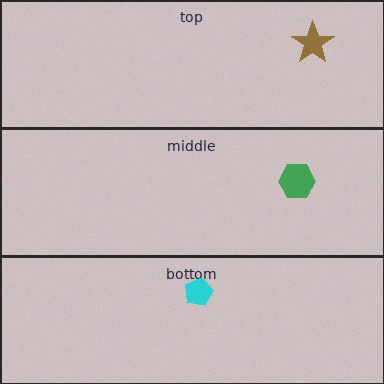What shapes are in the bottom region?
The cyan pentagon.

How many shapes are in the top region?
1.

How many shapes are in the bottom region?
1.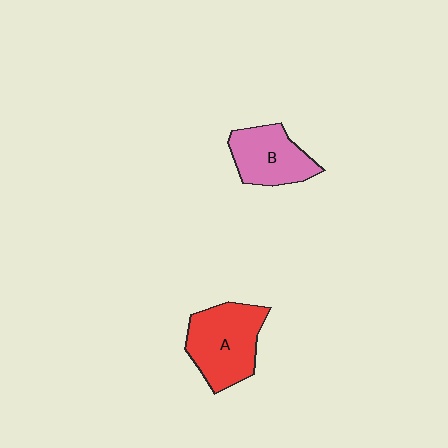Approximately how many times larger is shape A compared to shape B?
Approximately 1.3 times.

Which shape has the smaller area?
Shape B (pink).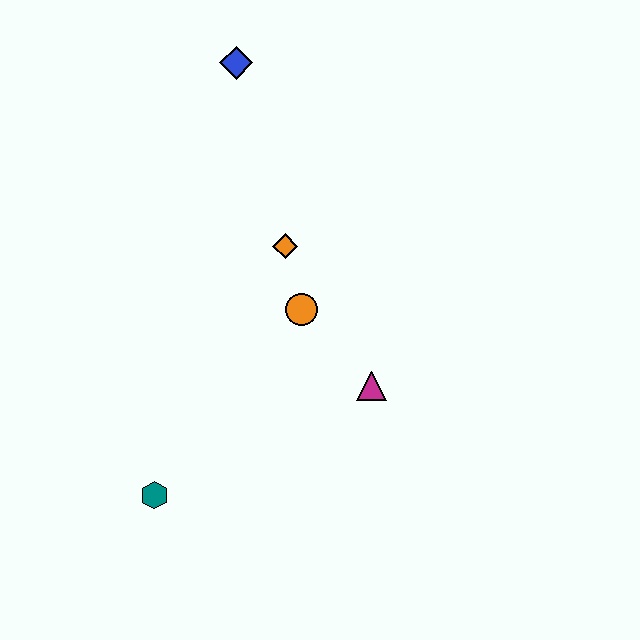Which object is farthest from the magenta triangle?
The blue diamond is farthest from the magenta triangle.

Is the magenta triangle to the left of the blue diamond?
No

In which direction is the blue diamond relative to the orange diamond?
The blue diamond is above the orange diamond.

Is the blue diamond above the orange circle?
Yes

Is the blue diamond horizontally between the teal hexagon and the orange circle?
Yes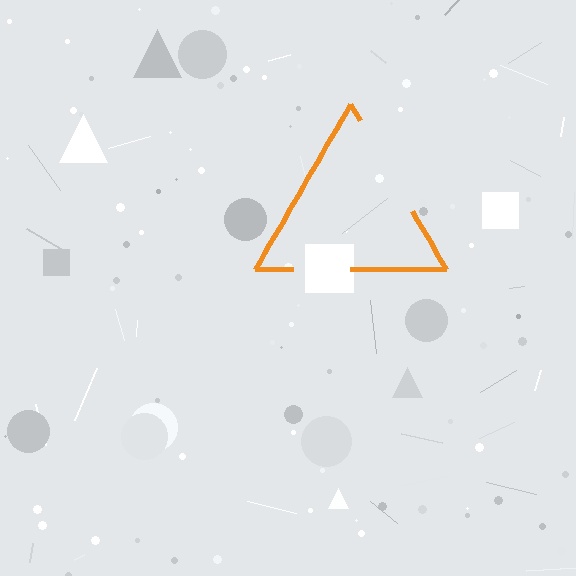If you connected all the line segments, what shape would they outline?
They would outline a triangle.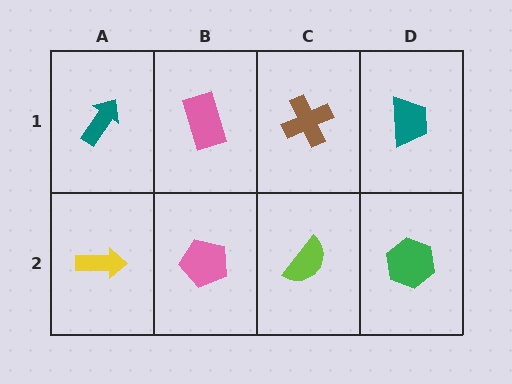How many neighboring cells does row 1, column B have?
3.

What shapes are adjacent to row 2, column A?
A teal arrow (row 1, column A), a pink pentagon (row 2, column B).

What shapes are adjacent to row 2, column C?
A brown cross (row 1, column C), a pink pentagon (row 2, column B), a green hexagon (row 2, column D).